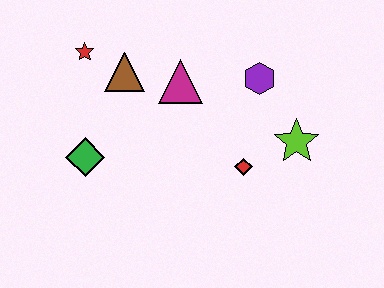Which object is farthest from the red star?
The lime star is farthest from the red star.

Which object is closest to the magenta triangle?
The brown triangle is closest to the magenta triangle.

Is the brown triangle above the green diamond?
Yes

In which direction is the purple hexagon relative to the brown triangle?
The purple hexagon is to the right of the brown triangle.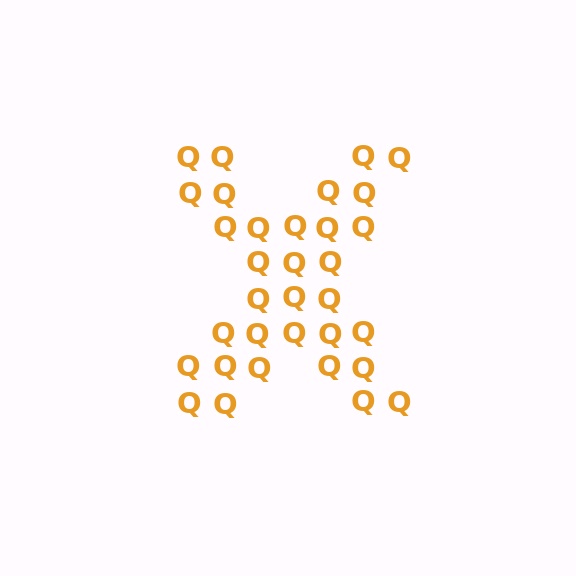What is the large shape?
The large shape is the letter X.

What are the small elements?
The small elements are letter Q's.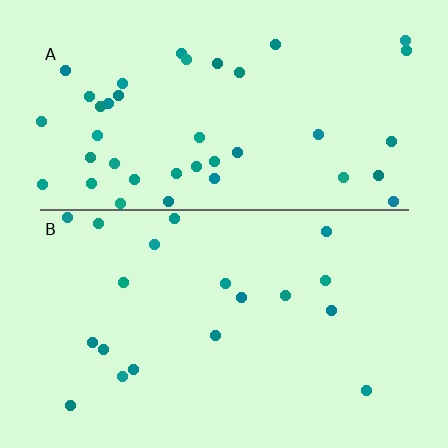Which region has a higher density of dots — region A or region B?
A (the top).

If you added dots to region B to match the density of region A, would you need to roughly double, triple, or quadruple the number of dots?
Approximately double.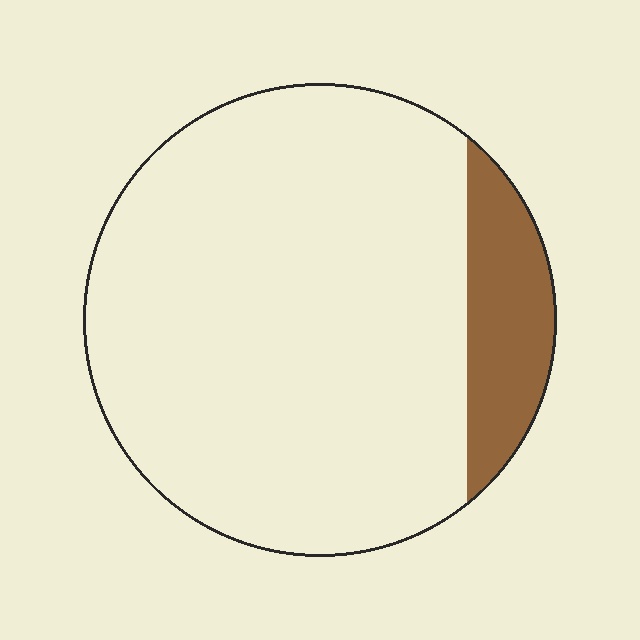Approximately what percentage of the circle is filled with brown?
Approximately 15%.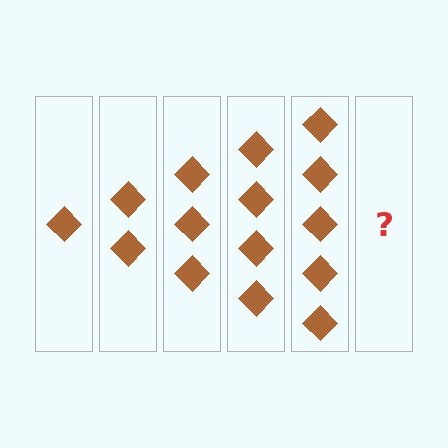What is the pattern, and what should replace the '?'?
The pattern is that each step adds one more diamond. The '?' should be 6 diamonds.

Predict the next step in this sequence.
The next step is 6 diamonds.